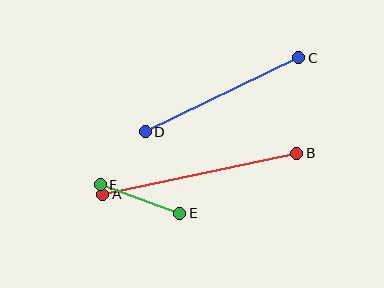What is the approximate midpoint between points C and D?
The midpoint is at approximately (222, 95) pixels.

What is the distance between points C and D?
The distance is approximately 171 pixels.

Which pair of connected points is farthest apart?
Points A and B are farthest apart.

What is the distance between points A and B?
The distance is approximately 199 pixels.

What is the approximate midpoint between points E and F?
The midpoint is at approximately (140, 199) pixels.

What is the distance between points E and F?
The distance is approximately 84 pixels.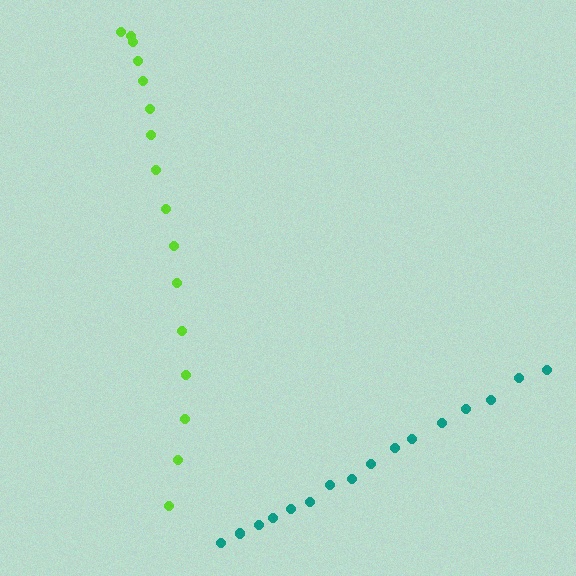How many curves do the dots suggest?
There are 2 distinct paths.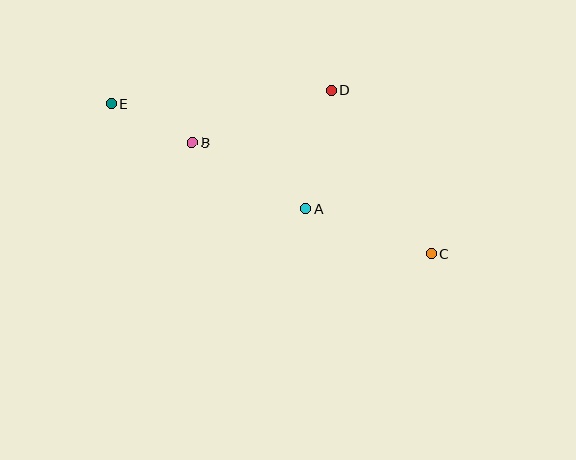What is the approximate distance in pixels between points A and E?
The distance between A and E is approximately 221 pixels.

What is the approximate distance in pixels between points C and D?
The distance between C and D is approximately 191 pixels.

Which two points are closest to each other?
Points B and E are closest to each other.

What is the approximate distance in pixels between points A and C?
The distance between A and C is approximately 133 pixels.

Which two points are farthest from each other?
Points C and E are farthest from each other.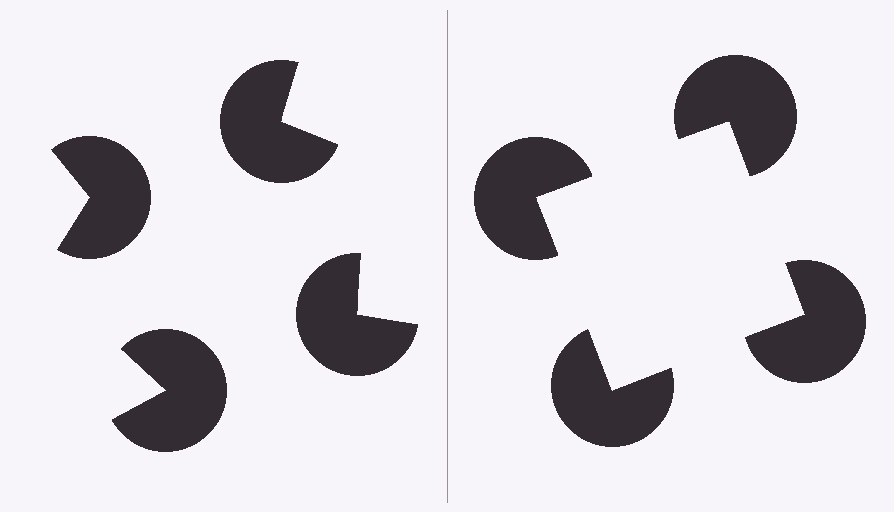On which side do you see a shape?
An illusory square appears on the right side. On the left side the wedge cuts are rotated, so no coherent shape forms.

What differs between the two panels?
The pac-man discs are positioned identically on both sides; only the wedge orientations differ. On the right they align to a square; on the left they are misaligned.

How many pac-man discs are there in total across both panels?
8 — 4 on each side.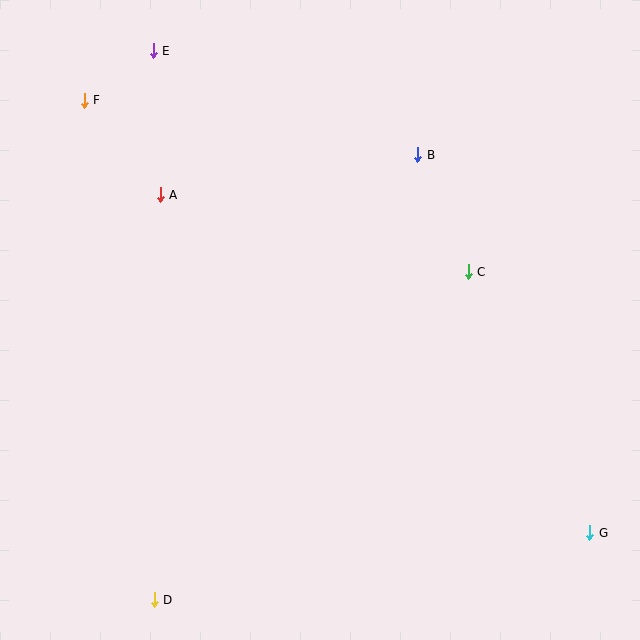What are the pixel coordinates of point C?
Point C is at (468, 272).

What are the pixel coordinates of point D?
Point D is at (154, 600).